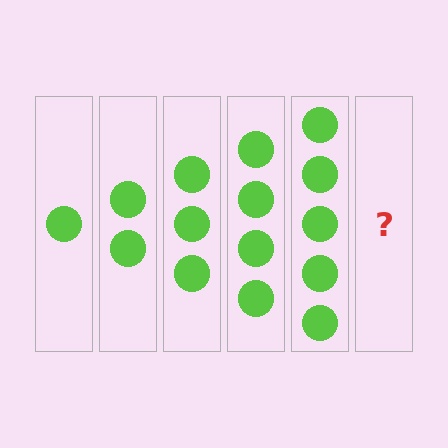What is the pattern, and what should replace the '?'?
The pattern is that each step adds one more circle. The '?' should be 6 circles.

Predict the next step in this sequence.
The next step is 6 circles.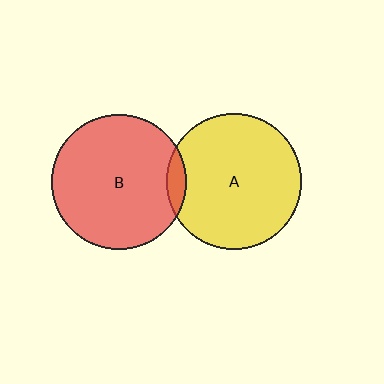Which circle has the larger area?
Circle A (yellow).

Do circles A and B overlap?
Yes.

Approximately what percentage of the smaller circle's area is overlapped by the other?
Approximately 5%.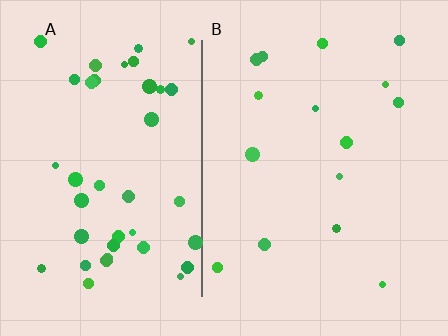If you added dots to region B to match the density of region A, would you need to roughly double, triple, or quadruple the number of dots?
Approximately triple.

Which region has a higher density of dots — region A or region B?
A (the left).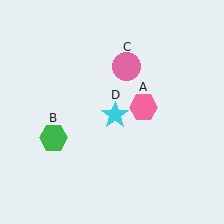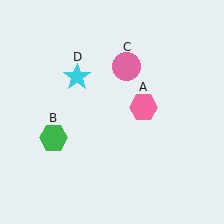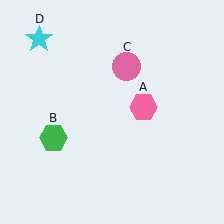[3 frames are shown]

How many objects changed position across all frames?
1 object changed position: cyan star (object D).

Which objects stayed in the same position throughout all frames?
Pink hexagon (object A) and green hexagon (object B) and pink circle (object C) remained stationary.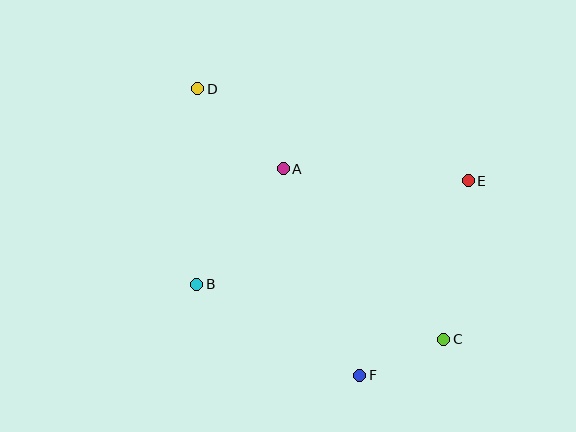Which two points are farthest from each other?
Points C and D are farthest from each other.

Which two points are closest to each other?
Points C and F are closest to each other.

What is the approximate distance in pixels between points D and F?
The distance between D and F is approximately 329 pixels.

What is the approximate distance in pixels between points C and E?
The distance between C and E is approximately 160 pixels.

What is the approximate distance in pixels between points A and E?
The distance between A and E is approximately 185 pixels.